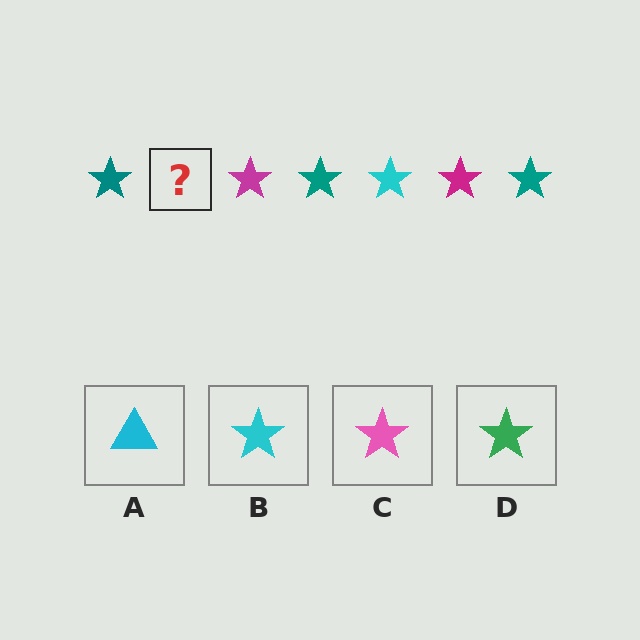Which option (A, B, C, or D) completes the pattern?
B.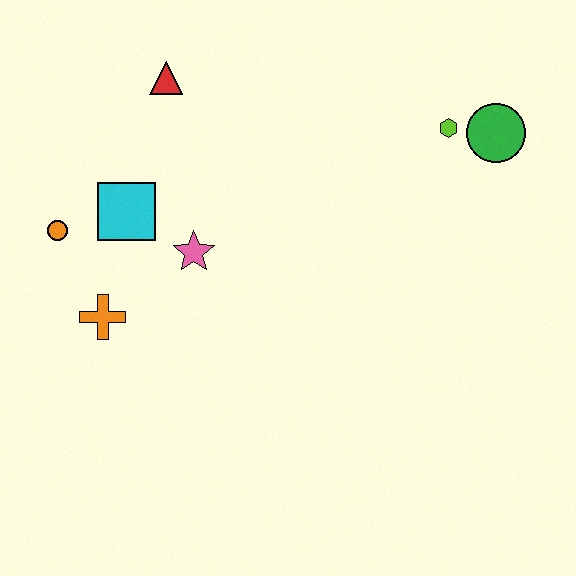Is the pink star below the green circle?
Yes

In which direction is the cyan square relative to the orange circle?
The cyan square is to the right of the orange circle.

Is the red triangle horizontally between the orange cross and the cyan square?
No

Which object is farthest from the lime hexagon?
The orange circle is farthest from the lime hexagon.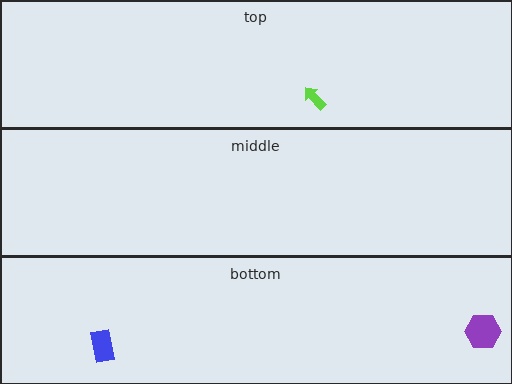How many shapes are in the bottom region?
2.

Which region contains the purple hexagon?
The bottom region.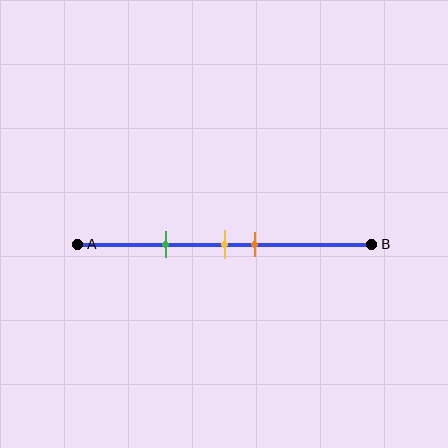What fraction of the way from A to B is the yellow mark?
The yellow mark is approximately 50% (0.5) of the way from A to B.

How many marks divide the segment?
There are 3 marks dividing the segment.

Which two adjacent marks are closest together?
The yellow and orange marks are the closest adjacent pair.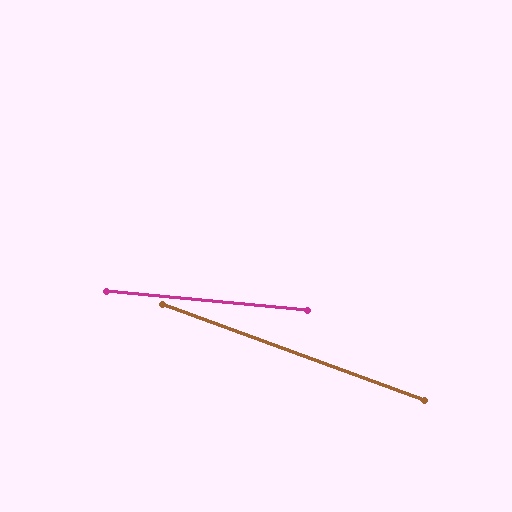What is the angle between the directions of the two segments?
Approximately 15 degrees.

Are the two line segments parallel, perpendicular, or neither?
Neither parallel nor perpendicular — they differ by about 15°.